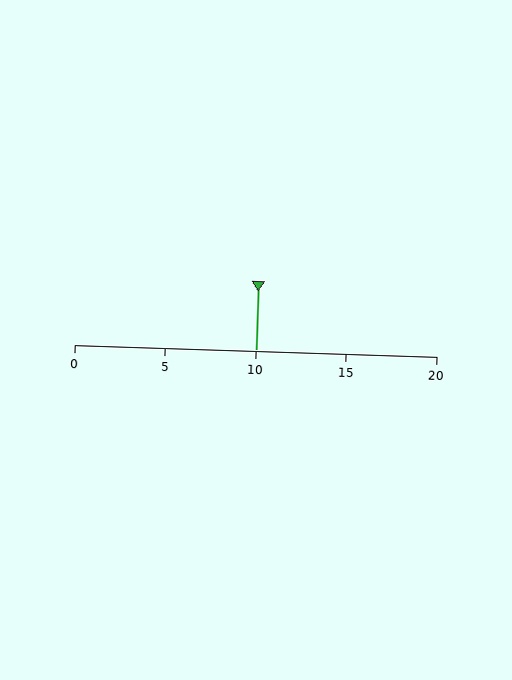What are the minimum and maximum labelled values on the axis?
The axis runs from 0 to 20.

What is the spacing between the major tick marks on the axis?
The major ticks are spaced 5 apart.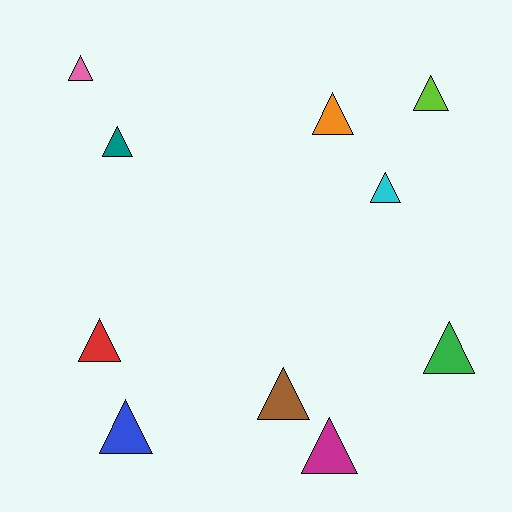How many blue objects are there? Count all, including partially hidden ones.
There is 1 blue object.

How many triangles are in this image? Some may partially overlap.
There are 10 triangles.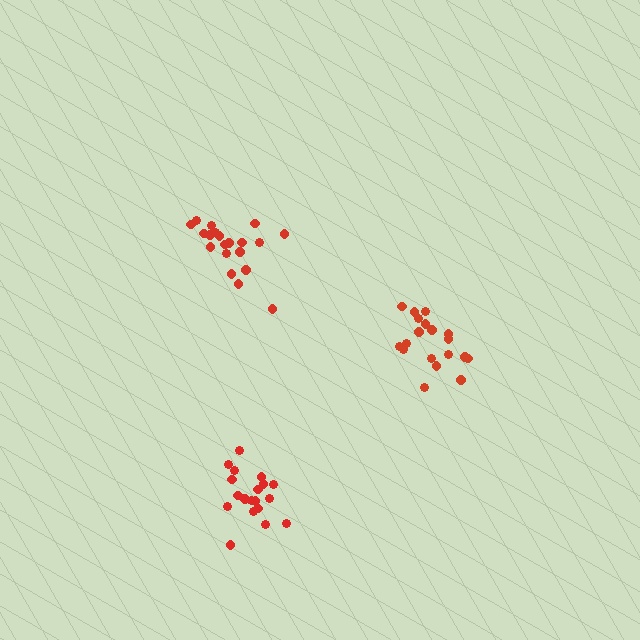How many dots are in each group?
Group 1: 20 dots, Group 2: 20 dots, Group 3: 19 dots (59 total).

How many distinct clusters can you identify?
There are 3 distinct clusters.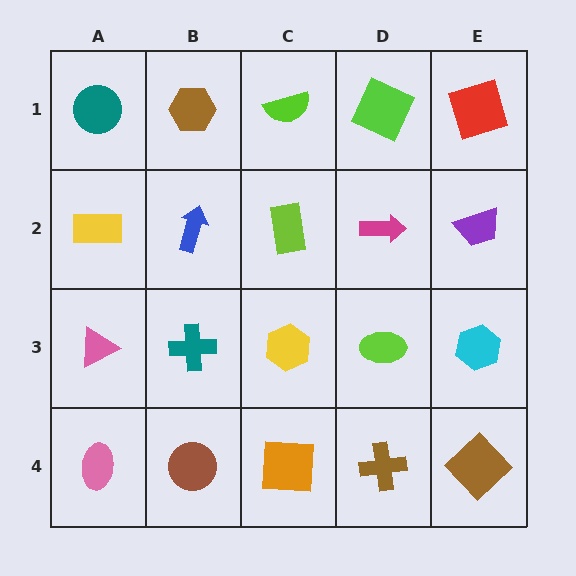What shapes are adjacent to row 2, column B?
A brown hexagon (row 1, column B), a teal cross (row 3, column B), a yellow rectangle (row 2, column A), a lime rectangle (row 2, column C).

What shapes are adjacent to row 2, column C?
A lime semicircle (row 1, column C), a yellow hexagon (row 3, column C), a blue arrow (row 2, column B), a magenta arrow (row 2, column D).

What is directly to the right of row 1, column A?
A brown hexagon.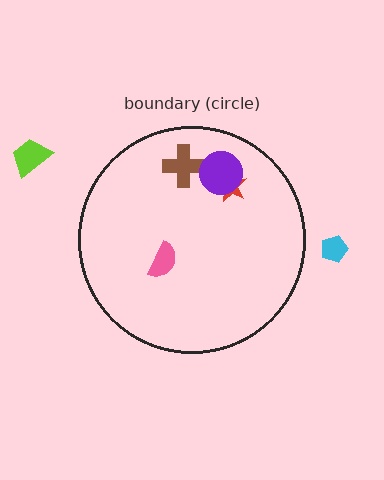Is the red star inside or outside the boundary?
Inside.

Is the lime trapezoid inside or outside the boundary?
Outside.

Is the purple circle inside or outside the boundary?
Inside.